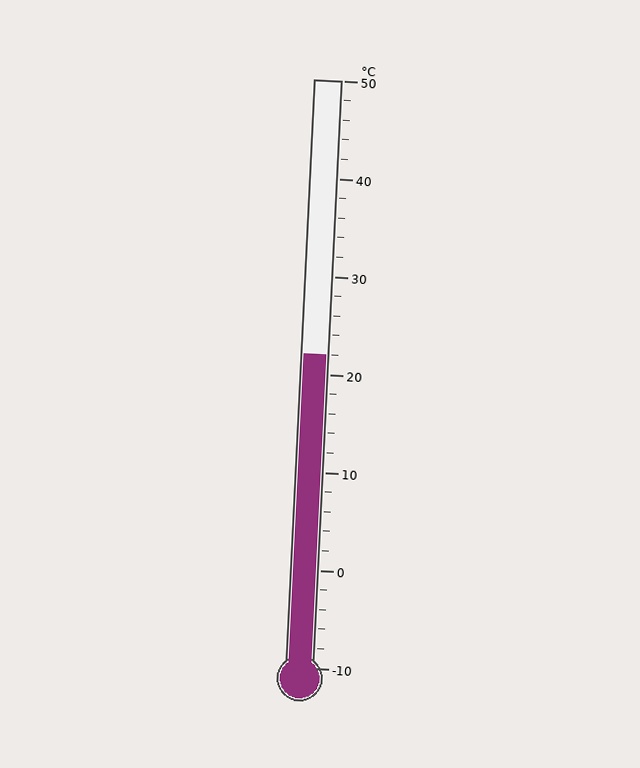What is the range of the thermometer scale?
The thermometer scale ranges from -10°C to 50°C.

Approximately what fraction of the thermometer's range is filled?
The thermometer is filled to approximately 55% of its range.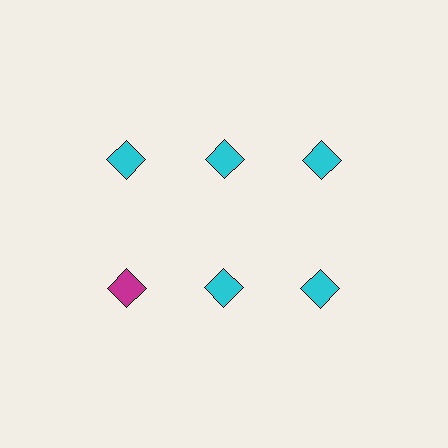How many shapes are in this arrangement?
There are 6 shapes arranged in a grid pattern.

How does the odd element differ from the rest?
It has a different color: magenta instead of cyan.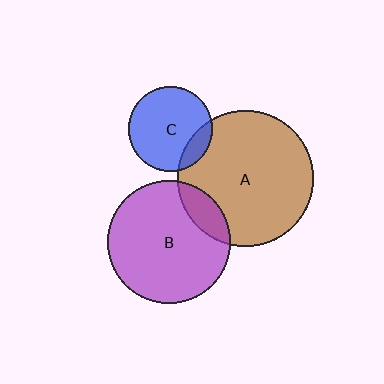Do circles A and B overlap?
Yes.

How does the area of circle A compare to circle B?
Approximately 1.2 times.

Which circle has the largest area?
Circle A (brown).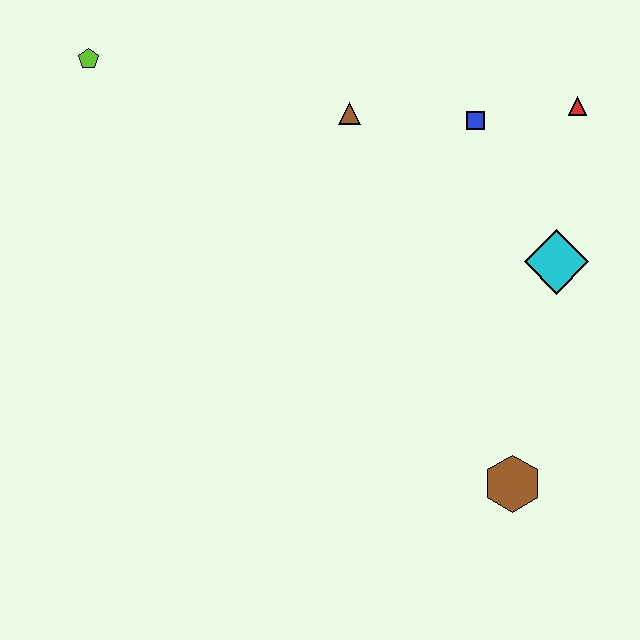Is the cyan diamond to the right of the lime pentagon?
Yes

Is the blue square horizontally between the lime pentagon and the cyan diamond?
Yes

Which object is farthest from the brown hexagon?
The lime pentagon is farthest from the brown hexagon.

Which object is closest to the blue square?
The red triangle is closest to the blue square.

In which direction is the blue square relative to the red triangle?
The blue square is to the left of the red triangle.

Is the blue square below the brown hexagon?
No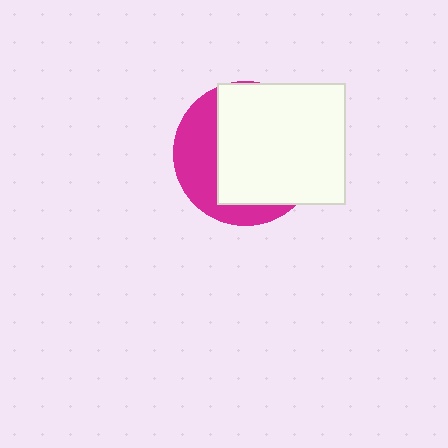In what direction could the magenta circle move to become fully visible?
The magenta circle could move left. That would shift it out from behind the white rectangle entirely.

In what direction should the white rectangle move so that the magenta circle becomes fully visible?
The white rectangle should move right. That is the shortest direction to clear the overlap and leave the magenta circle fully visible.